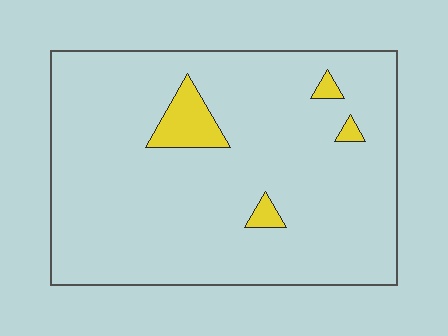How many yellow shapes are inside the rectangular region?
4.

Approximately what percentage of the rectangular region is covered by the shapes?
Approximately 5%.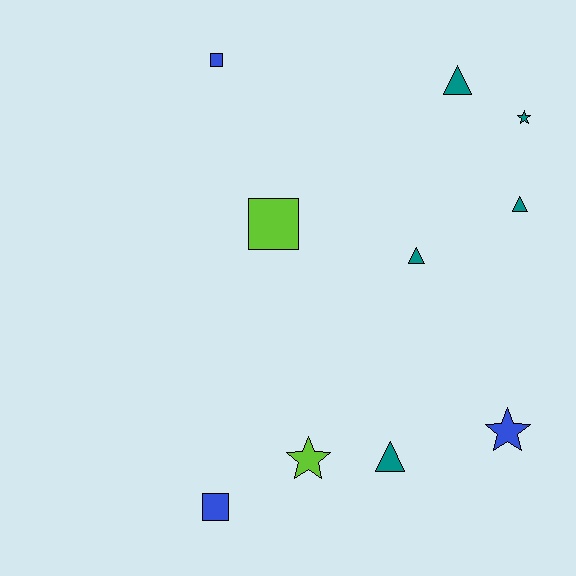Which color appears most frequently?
Teal, with 5 objects.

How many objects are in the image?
There are 10 objects.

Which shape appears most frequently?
Triangle, with 4 objects.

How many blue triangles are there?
There are no blue triangles.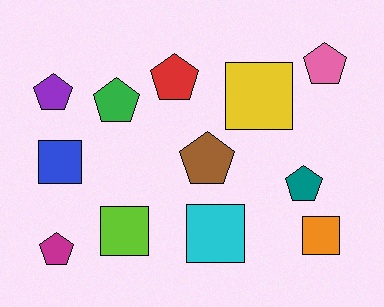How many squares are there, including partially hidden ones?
There are 5 squares.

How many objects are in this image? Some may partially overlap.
There are 12 objects.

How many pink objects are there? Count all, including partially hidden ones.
There is 1 pink object.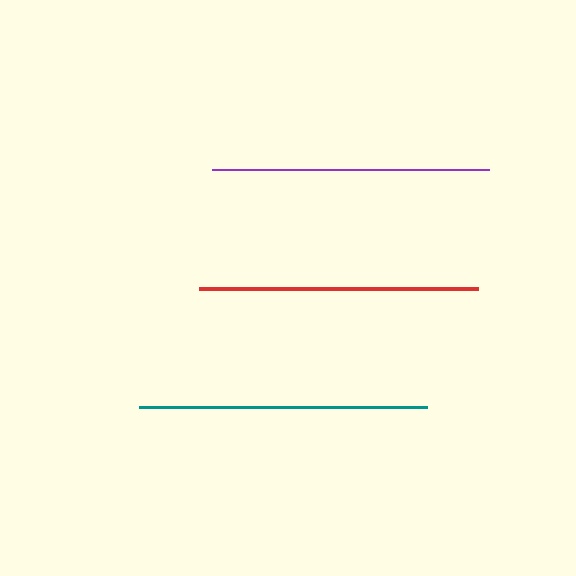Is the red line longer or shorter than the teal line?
The teal line is longer than the red line.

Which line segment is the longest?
The teal line is the longest at approximately 287 pixels.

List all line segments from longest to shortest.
From longest to shortest: teal, red, purple.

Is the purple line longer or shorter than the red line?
The red line is longer than the purple line.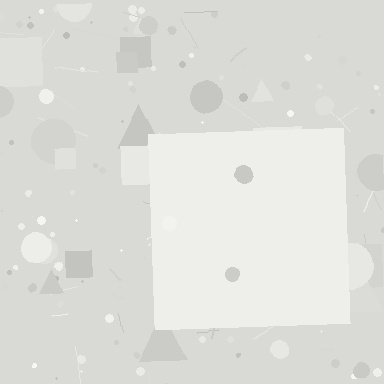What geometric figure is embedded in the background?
A square is embedded in the background.